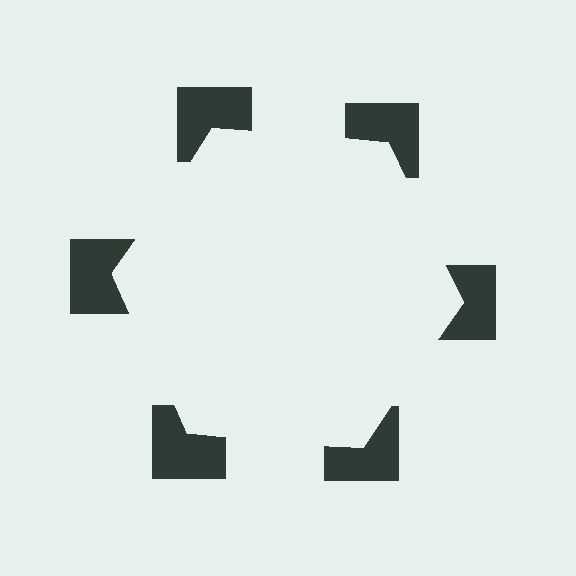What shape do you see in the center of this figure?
An illusory hexagon — its edges are inferred from the aligned wedge cuts in the notched squares, not physically drawn.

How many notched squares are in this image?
There are 6 — one at each vertex of the illusory hexagon.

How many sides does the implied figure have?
6 sides.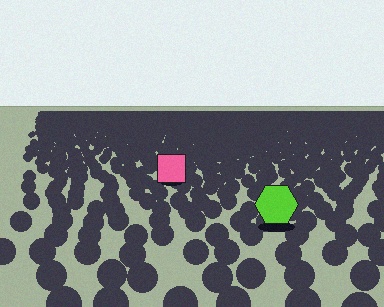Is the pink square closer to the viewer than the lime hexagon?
No. The lime hexagon is closer — you can tell from the texture gradient: the ground texture is coarser near it.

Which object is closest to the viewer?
The lime hexagon is closest. The texture marks near it are larger and more spread out.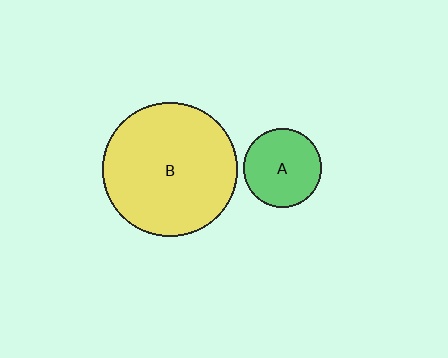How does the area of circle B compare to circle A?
Approximately 2.9 times.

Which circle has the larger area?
Circle B (yellow).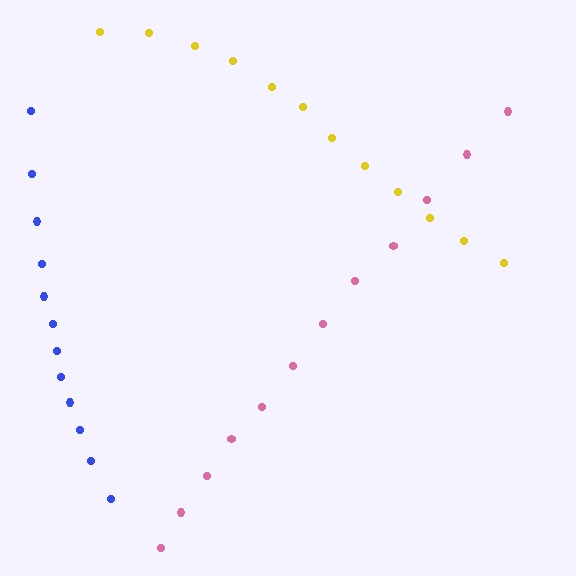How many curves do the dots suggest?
There are 3 distinct paths.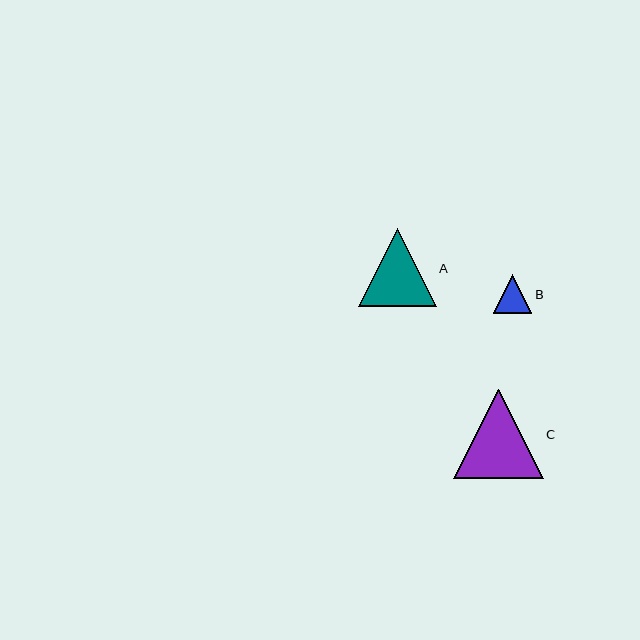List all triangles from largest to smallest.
From largest to smallest: C, A, B.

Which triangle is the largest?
Triangle C is the largest with a size of approximately 90 pixels.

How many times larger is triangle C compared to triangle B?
Triangle C is approximately 2.3 times the size of triangle B.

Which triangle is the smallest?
Triangle B is the smallest with a size of approximately 38 pixels.